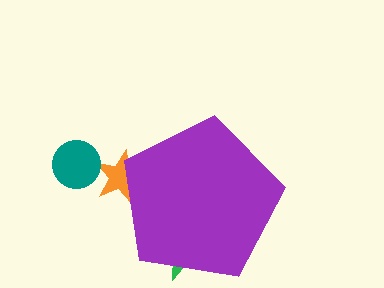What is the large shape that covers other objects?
A purple pentagon.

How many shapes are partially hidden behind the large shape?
3 shapes are partially hidden.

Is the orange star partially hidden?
Yes, the orange star is partially hidden behind the purple pentagon.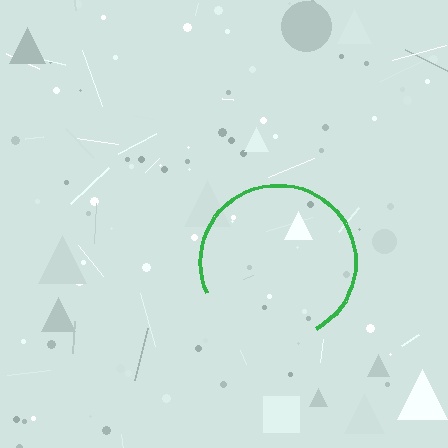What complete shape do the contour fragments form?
The contour fragments form a circle.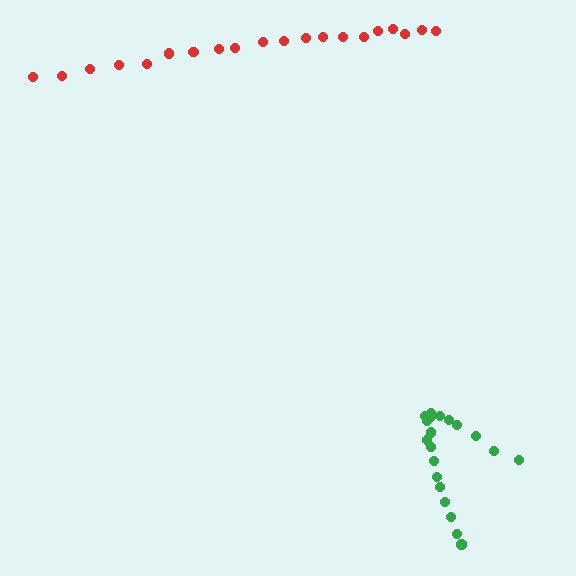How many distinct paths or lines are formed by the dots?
There are 2 distinct paths.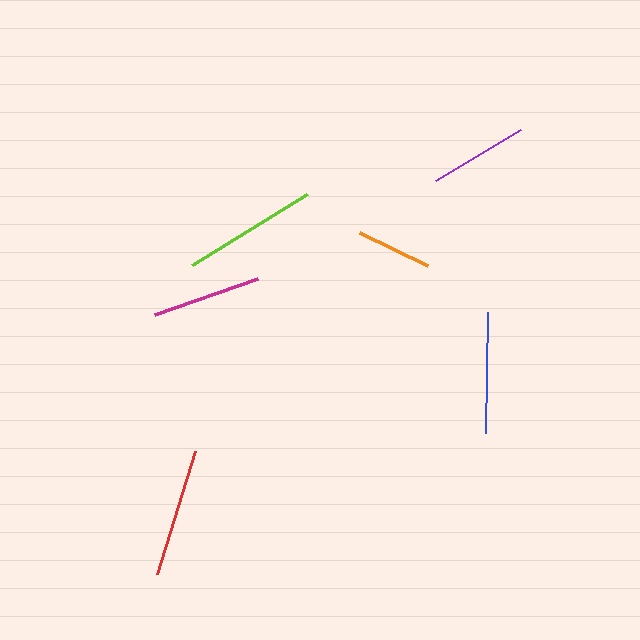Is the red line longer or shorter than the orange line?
The red line is longer than the orange line.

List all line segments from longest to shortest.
From longest to shortest: lime, red, blue, magenta, purple, orange.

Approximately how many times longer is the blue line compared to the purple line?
The blue line is approximately 1.2 times the length of the purple line.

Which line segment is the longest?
The lime line is the longest at approximately 136 pixels.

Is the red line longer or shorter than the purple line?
The red line is longer than the purple line.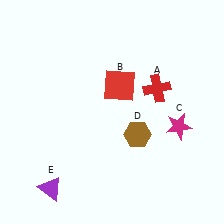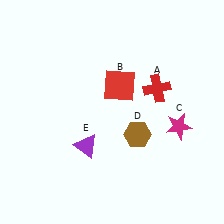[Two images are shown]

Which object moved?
The purple triangle (E) moved up.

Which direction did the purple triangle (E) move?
The purple triangle (E) moved up.